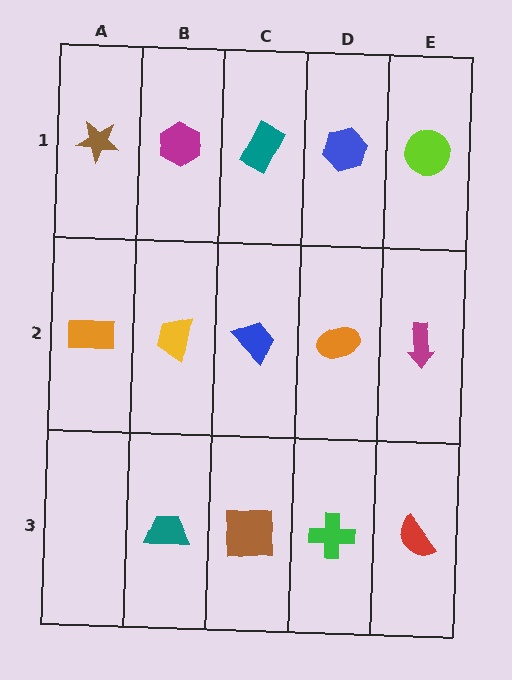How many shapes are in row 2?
5 shapes.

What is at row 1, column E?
A lime circle.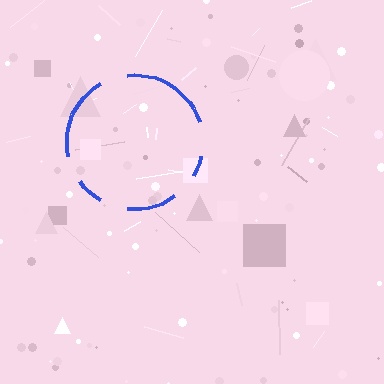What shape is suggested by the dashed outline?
The dashed outline suggests a circle.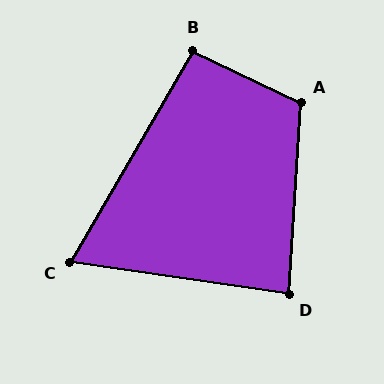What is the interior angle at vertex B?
Approximately 95 degrees (approximately right).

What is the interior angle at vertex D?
Approximately 85 degrees (approximately right).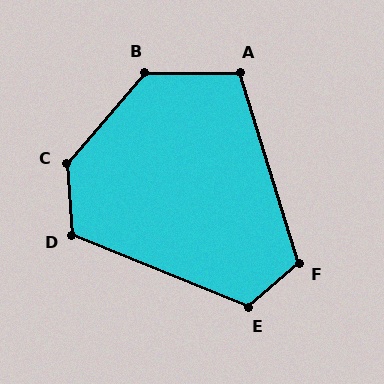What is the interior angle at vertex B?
Approximately 130 degrees (obtuse).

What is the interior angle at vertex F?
Approximately 114 degrees (obtuse).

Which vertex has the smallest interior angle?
A, at approximately 107 degrees.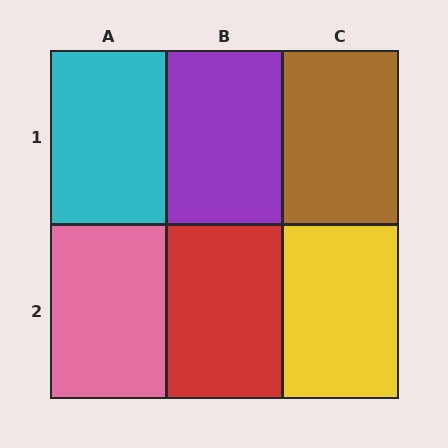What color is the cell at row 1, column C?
Brown.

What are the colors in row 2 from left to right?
Pink, red, yellow.